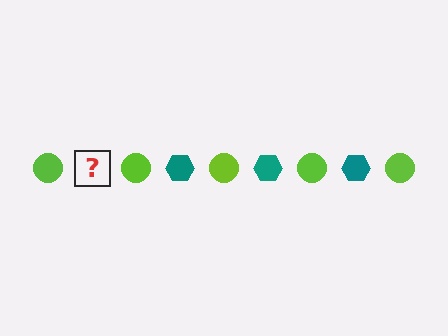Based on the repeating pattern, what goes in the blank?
The blank should be a teal hexagon.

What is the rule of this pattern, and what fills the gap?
The rule is that the pattern alternates between lime circle and teal hexagon. The gap should be filled with a teal hexagon.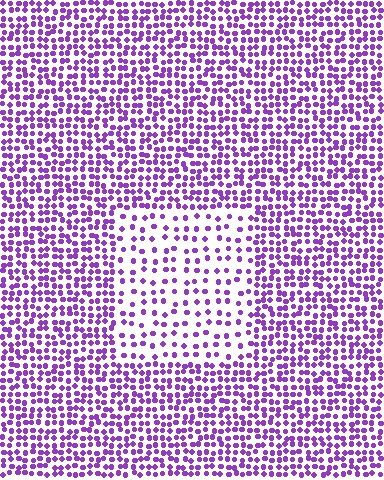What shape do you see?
I see a rectangle.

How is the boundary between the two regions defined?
The boundary is defined by a change in element density (approximately 2.2x ratio). All elements are the same color, size, and shape.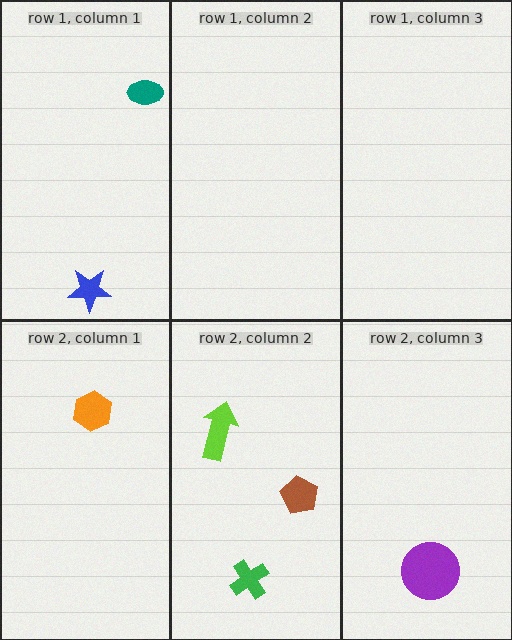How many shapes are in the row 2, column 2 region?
3.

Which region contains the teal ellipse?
The row 1, column 1 region.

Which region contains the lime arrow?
The row 2, column 2 region.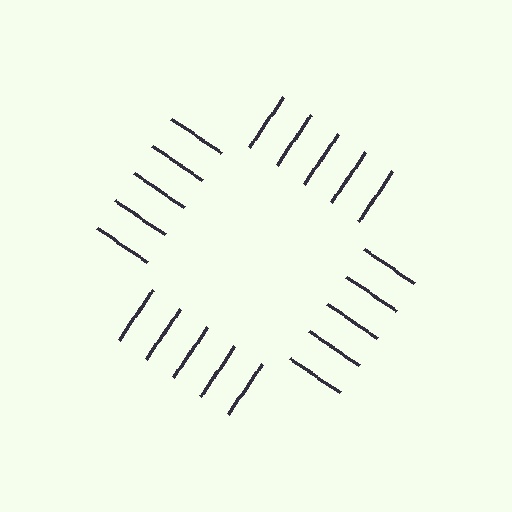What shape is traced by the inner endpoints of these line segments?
An illusory square — the line segments terminate on its edges but no continuous stroke is drawn.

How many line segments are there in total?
20 — 5 along each of the 4 edges.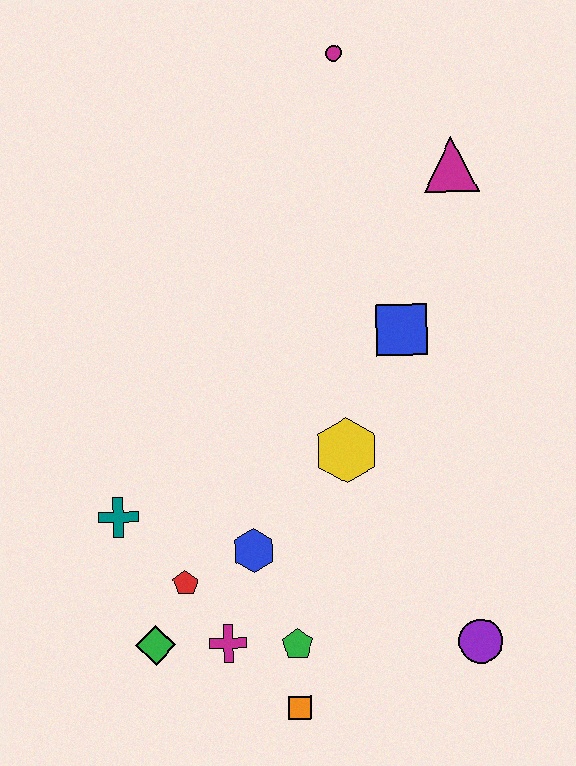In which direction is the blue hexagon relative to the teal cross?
The blue hexagon is to the right of the teal cross.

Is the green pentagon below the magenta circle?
Yes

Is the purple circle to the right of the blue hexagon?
Yes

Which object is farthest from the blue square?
The green diamond is farthest from the blue square.